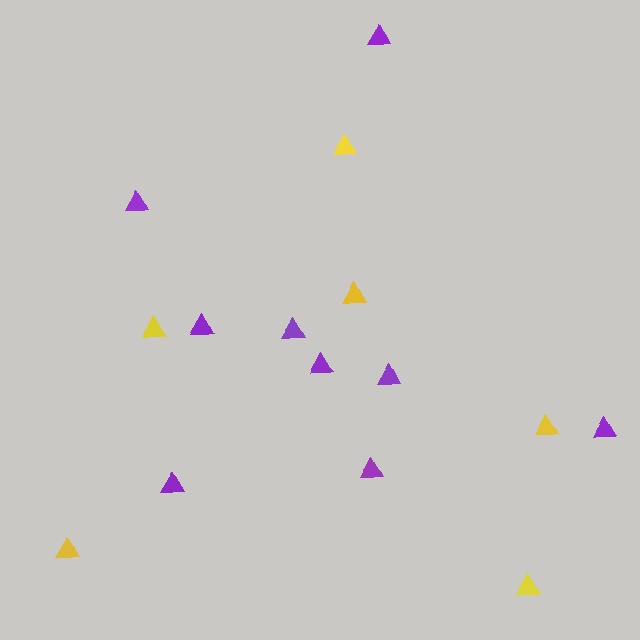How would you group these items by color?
There are 2 groups: one group of yellow triangles (6) and one group of purple triangles (9).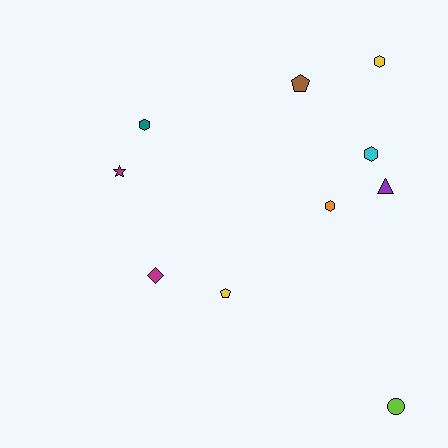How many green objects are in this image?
There are no green objects.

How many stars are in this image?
There is 1 star.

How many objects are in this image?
There are 10 objects.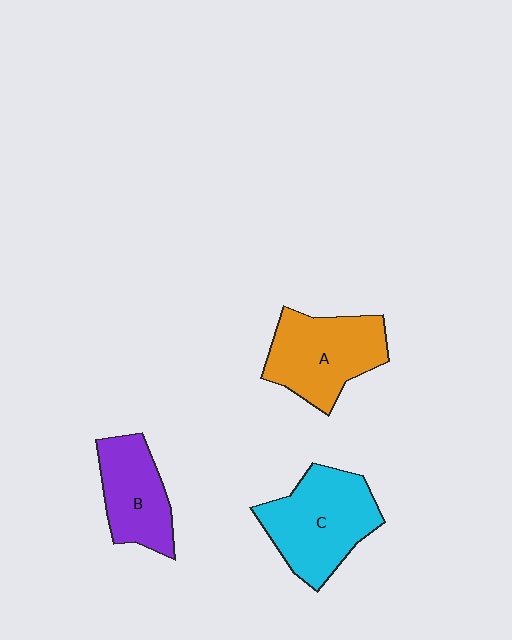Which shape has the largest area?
Shape C (cyan).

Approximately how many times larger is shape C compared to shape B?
Approximately 1.4 times.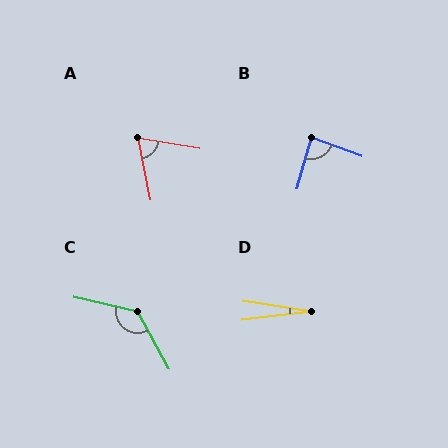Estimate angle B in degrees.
Approximately 85 degrees.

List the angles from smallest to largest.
D (16°), A (69°), B (85°), C (131°).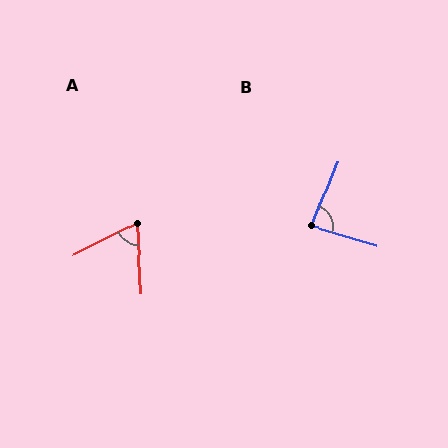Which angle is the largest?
B, at approximately 85 degrees.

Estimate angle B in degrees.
Approximately 85 degrees.